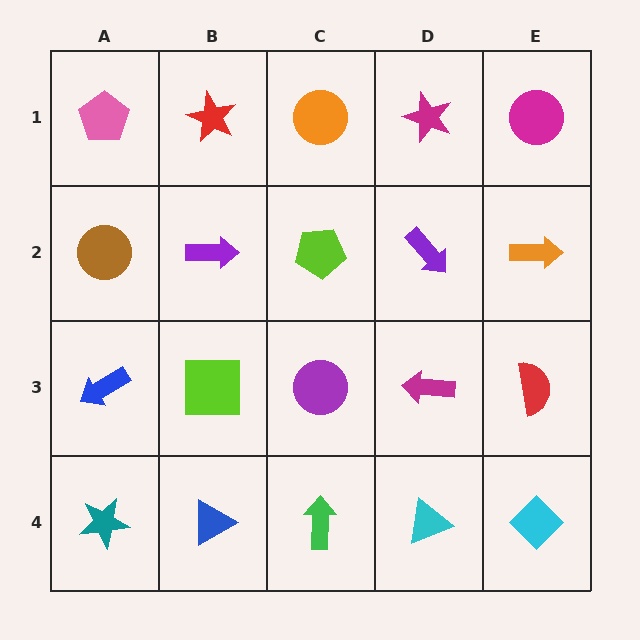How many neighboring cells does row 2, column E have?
3.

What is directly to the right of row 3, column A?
A lime square.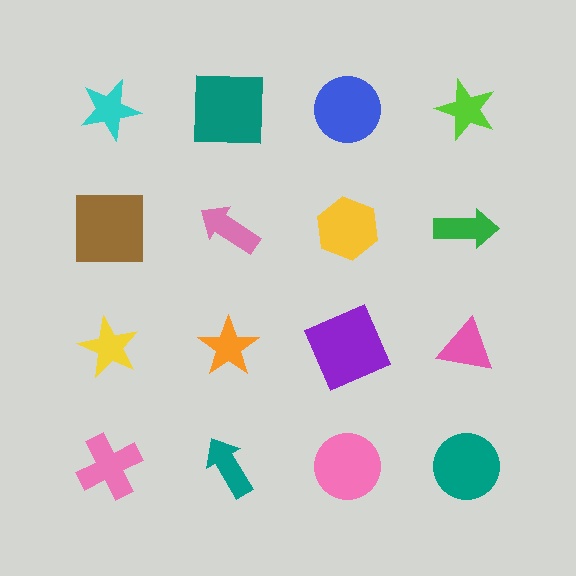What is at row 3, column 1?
A yellow star.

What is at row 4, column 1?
A pink cross.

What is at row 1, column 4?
A lime star.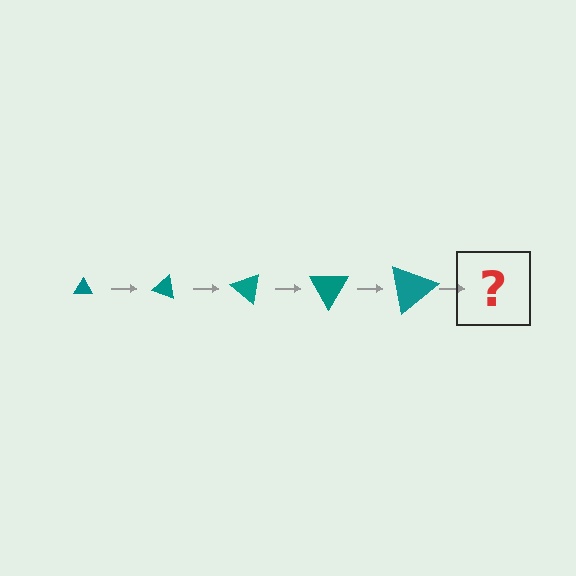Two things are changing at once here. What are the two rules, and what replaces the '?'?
The two rules are that the triangle grows larger each step and it rotates 20 degrees each step. The '?' should be a triangle, larger than the previous one and rotated 100 degrees from the start.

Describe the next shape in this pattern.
It should be a triangle, larger than the previous one and rotated 100 degrees from the start.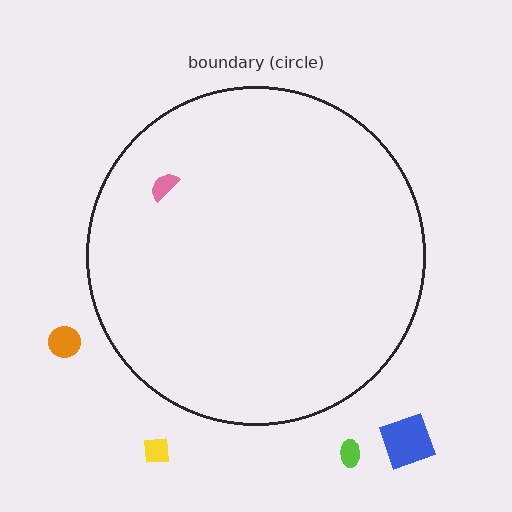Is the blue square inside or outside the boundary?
Outside.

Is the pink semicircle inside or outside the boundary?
Inside.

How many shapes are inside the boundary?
1 inside, 4 outside.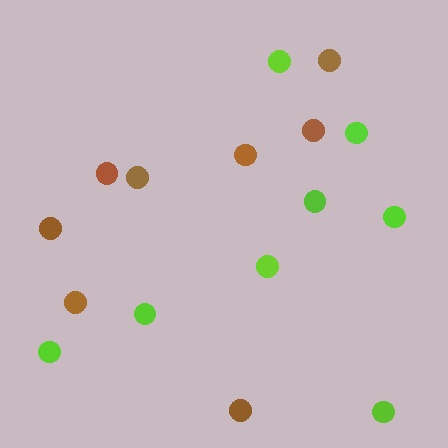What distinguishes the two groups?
There are 2 groups: one group of lime circles (8) and one group of brown circles (8).